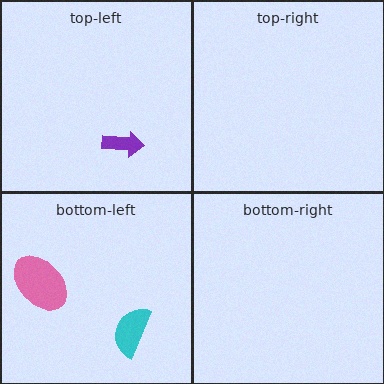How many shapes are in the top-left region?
1.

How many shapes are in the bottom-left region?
2.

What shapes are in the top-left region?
The purple arrow.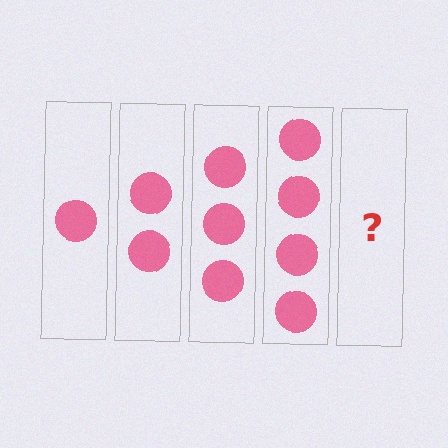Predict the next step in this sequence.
The next step is 5 circles.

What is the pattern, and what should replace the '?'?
The pattern is that each step adds one more circle. The '?' should be 5 circles.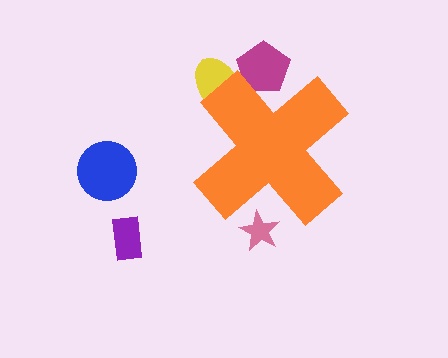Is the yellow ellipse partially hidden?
Yes, the yellow ellipse is partially hidden behind the orange cross.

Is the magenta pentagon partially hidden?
Yes, the magenta pentagon is partially hidden behind the orange cross.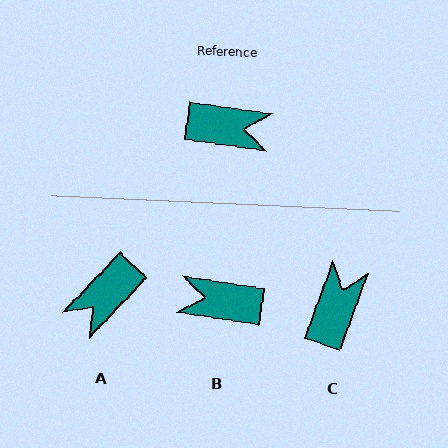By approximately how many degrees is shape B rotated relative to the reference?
Approximately 179 degrees counter-clockwise.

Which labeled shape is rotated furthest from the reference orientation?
B, about 179 degrees away.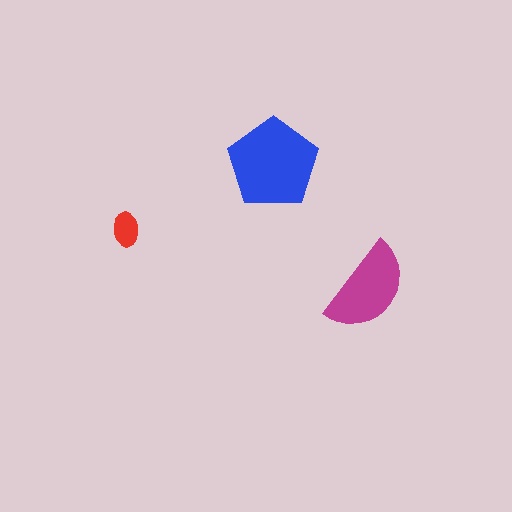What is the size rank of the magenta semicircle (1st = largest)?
2nd.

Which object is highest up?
The blue pentagon is topmost.